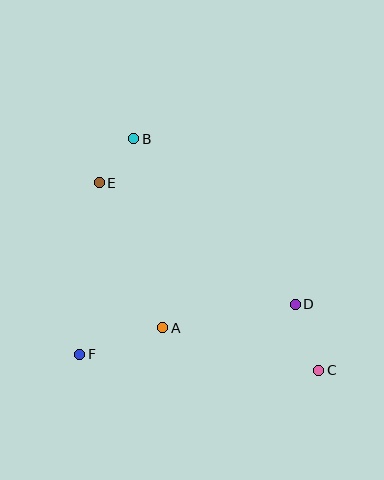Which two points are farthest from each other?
Points B and C are farthest from each other.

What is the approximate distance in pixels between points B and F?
The distance between B and F is approximately 223 pixels.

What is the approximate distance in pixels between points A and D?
The distance between A and D is approximately 135 pixels.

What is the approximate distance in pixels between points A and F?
The distance between A and F is approximately 87 pixels.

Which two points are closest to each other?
Points B and E are closest to each other.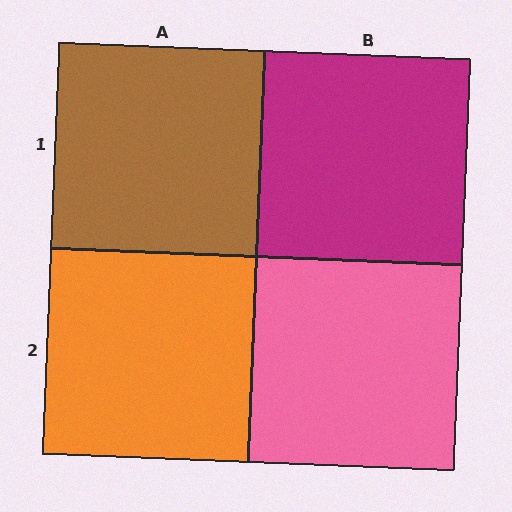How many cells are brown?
1 cell is brown.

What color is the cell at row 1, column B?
Magenta.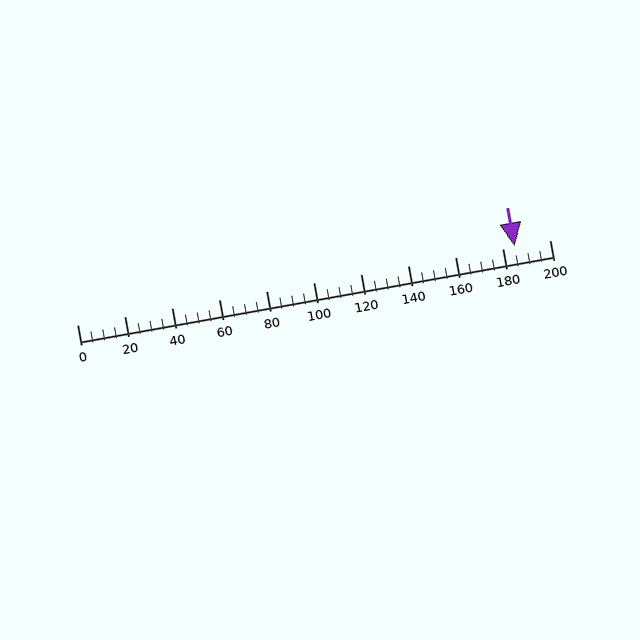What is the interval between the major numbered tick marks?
The major tick marks are spaced 20 units apart.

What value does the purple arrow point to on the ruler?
The purple arrow points to approximately 185.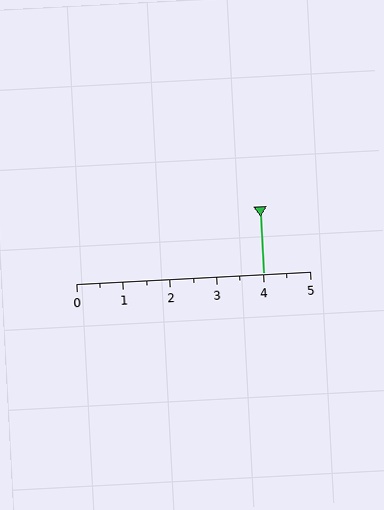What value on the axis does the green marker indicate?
The marker indicates approximately 4.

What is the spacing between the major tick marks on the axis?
The major ticks are spaced 1 apart.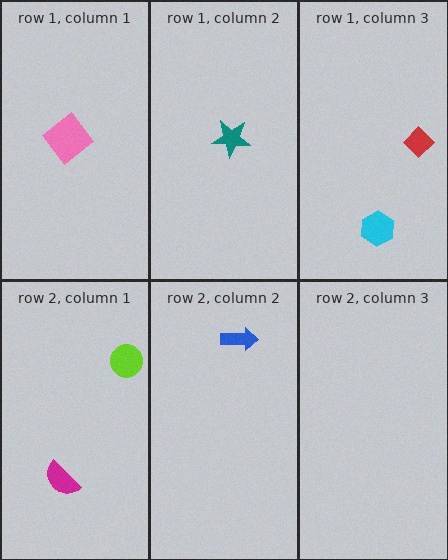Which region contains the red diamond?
The row 1, column 3 region.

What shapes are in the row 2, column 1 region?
The lime circle, the magenta semicircle.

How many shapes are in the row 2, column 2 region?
1.